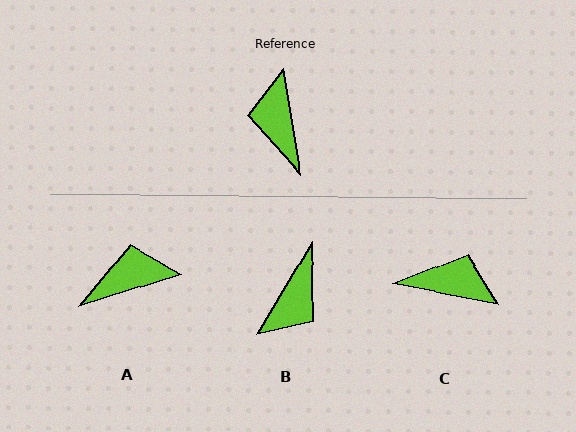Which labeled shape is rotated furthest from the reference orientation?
B, about 140 degrees away.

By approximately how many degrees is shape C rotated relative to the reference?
Approximately 110 degrees clockwise.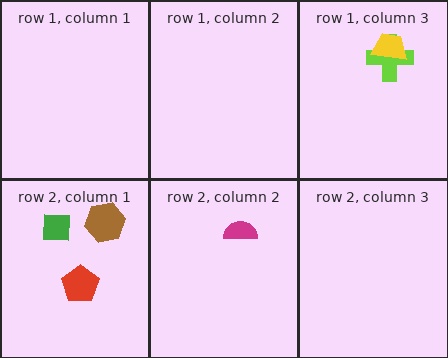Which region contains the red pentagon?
The row 2, column 1 region.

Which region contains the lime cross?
The row 1, column 3 region.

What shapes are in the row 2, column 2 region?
The magenta semicircle.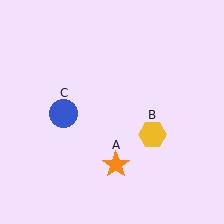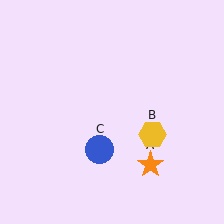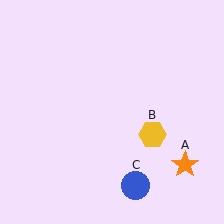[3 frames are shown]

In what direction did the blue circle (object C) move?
The blue circle (object C) moved down and to the right.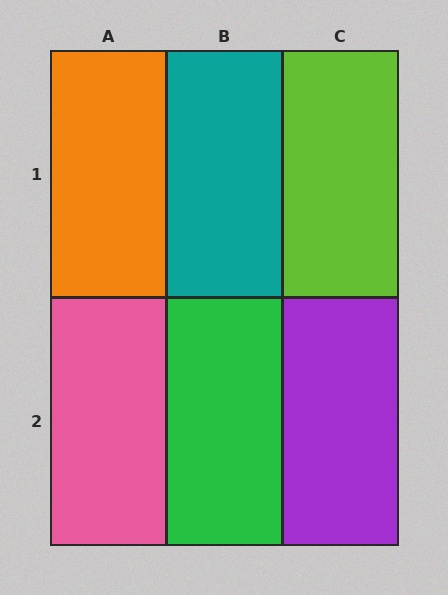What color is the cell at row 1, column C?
Lime.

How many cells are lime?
1 cell is lime.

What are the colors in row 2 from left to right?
Pink, green, purple.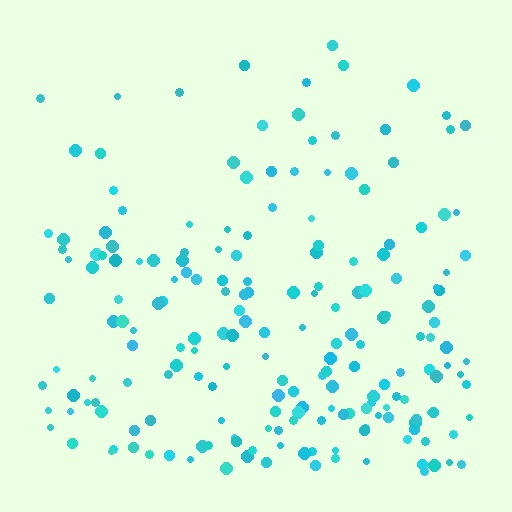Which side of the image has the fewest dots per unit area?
The top.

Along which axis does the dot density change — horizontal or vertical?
Vertical.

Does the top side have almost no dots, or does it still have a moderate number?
Still a moderate number, just noticeably fewer than the bottom.